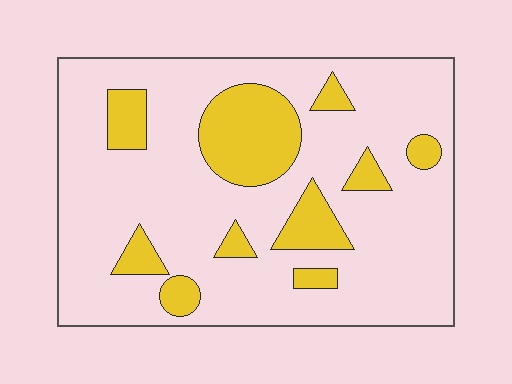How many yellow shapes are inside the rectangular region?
10.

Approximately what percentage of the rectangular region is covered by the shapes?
Approximately 20%.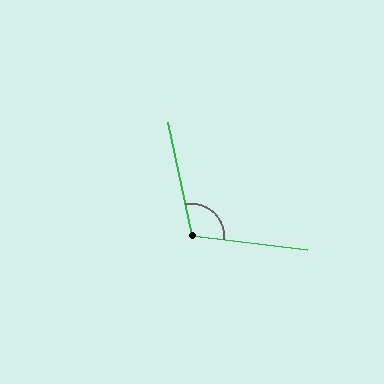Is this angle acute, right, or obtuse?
It is obtuse.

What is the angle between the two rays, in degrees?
Approximately 108 degrees.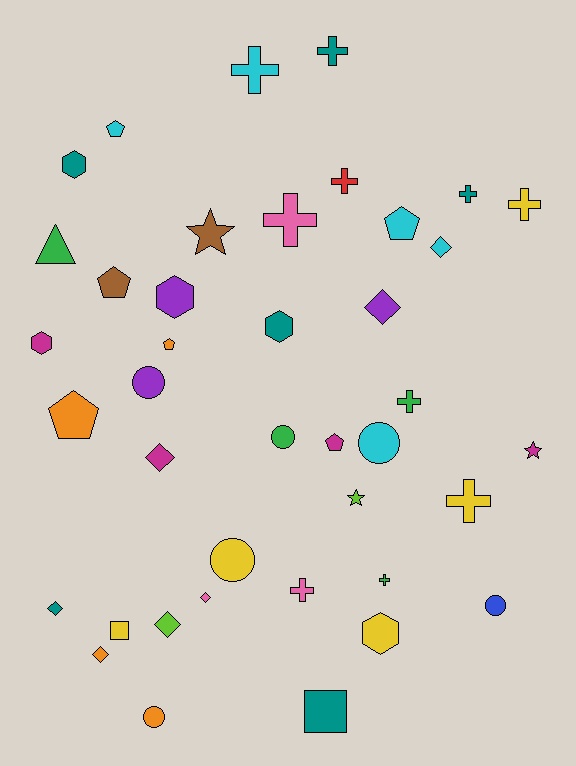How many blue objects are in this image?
There is 1 blue object.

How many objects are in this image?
There are 40 objects.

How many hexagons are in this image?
There are 5 hexagons.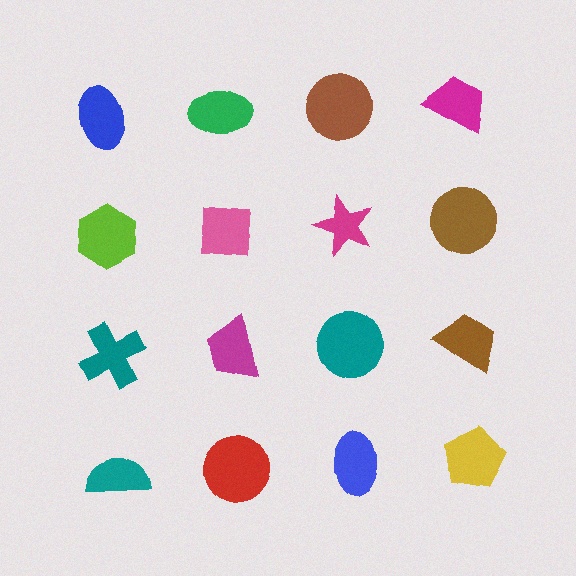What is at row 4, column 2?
A red circle.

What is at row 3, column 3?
A teal circle.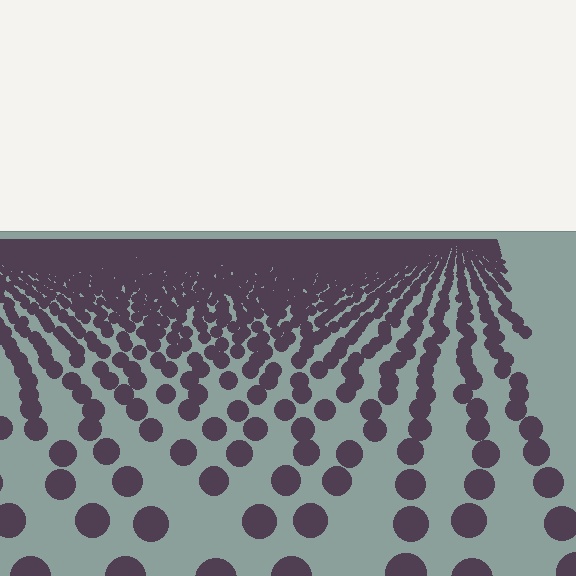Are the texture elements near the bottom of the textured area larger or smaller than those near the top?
Larger. Near the bottom, elements are closer to the viewer and appear at a bigger on-screen size.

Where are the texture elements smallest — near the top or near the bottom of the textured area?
Near the top.